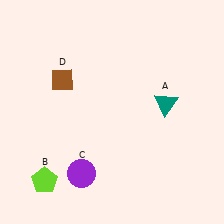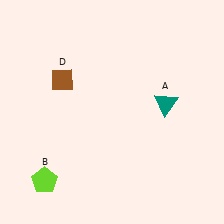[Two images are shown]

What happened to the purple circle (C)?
The purple circle (C) was removed in Image 2. It was in the bottom-left area of Image 1.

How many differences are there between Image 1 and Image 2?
There is 1 difference between the two images.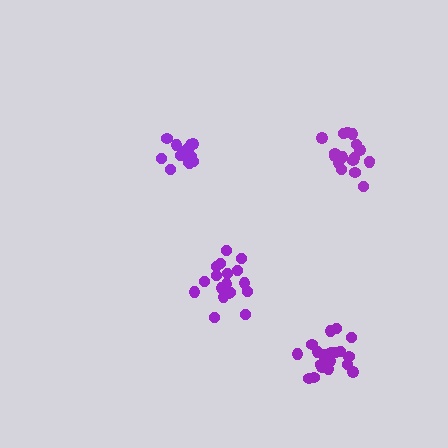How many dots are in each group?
Group 1: 17 dots, Group 2: 19 dots, Group 3: 18 dots, Group 4: 18 dots (72 total).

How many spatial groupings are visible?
There are 4 spatial groupings.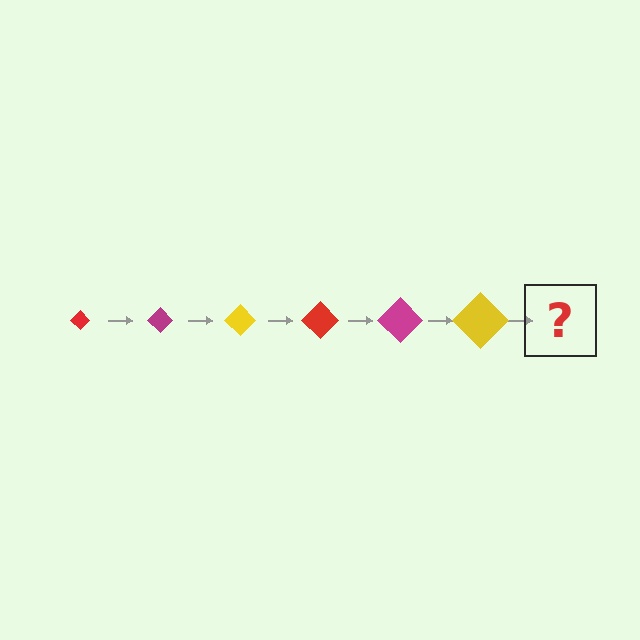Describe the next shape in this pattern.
It should be a red diamond, larger than the previous one.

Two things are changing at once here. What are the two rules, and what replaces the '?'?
The two rules are that the diamond grows larger each step and the color cycles through red, magenta, and yellow. The '?' should be a red diamond, larger than the previous one.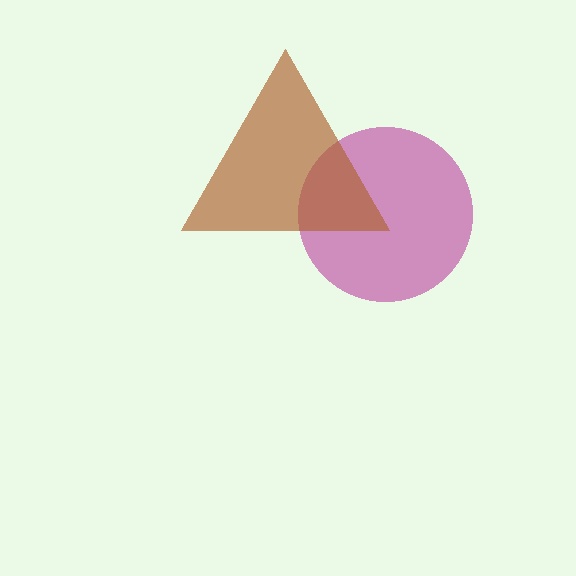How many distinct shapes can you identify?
There are 2 distinct shapes: a magenta circle, a brown triangle.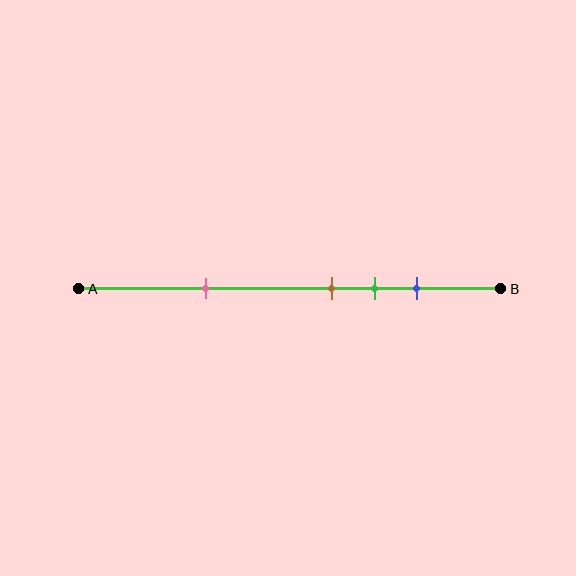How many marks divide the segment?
There are 4 marks dividing the segment.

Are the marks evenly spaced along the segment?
No, the marks are not evenly spaced.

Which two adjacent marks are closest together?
The brown and green marks are the closest adjacent pair.